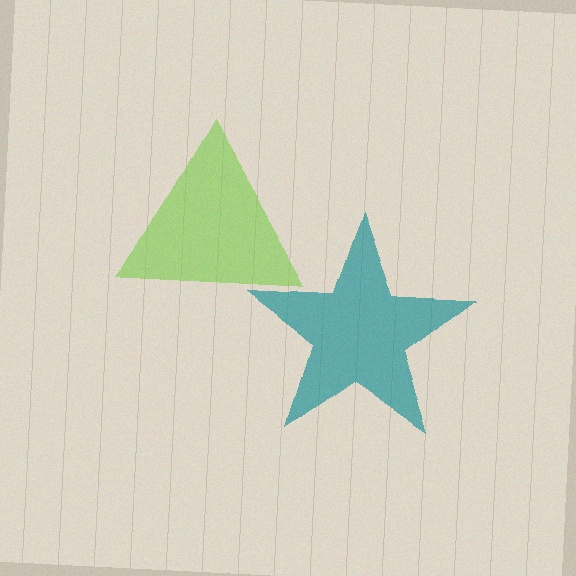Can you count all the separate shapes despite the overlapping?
Yes, there are 2 separate shapes.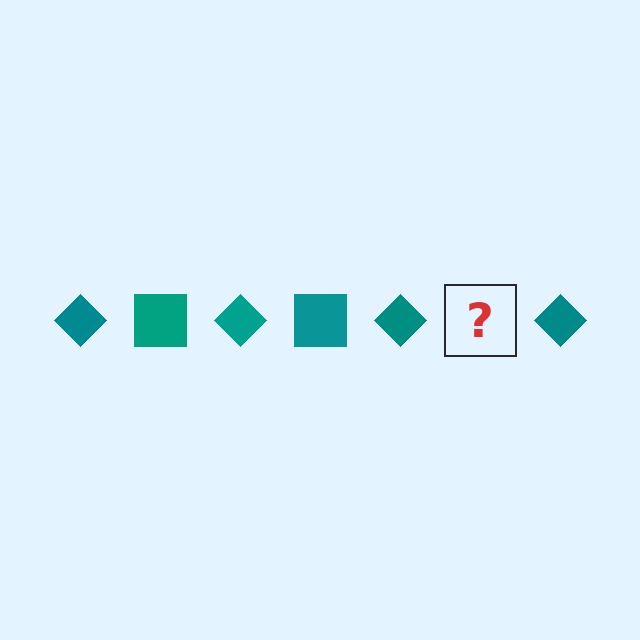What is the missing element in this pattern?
The missing element is a teal square.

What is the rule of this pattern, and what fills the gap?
The rule is that the pattern cycles through diamond, square shapes in teal. The gap should be filled with a teal square.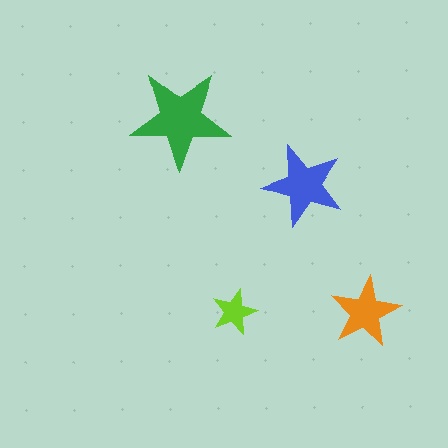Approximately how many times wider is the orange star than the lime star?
About 1.5 times wider.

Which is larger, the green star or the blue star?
The green one.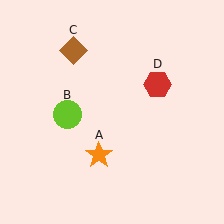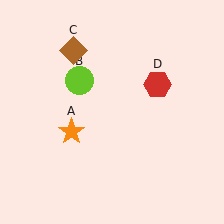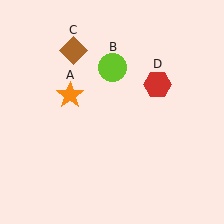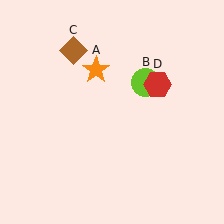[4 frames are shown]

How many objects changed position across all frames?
2 objects changed position: orange star (object A), lime circle (object B).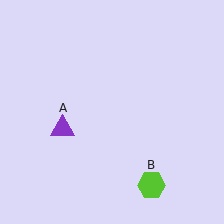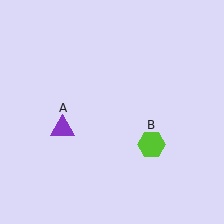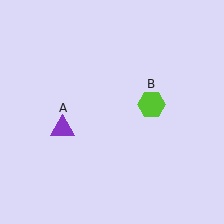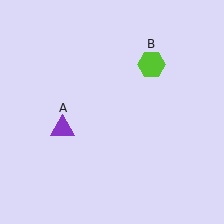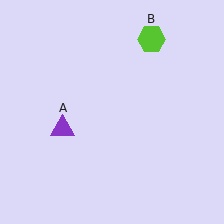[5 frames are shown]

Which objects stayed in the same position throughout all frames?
Purple triangle (object A) remained stationary.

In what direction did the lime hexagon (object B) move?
The lime hexagon (object B) moved up.